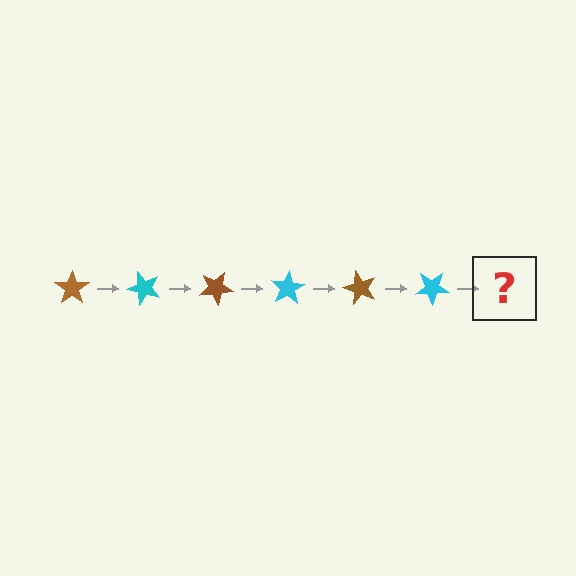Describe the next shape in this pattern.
It should be a brown star, rotated 300 degrees from the start.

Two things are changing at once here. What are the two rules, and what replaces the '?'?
The two rules are that it rotates 50 degrees each step and the color cycles through brown and cyan. The '?' should be a brown star, rotated 300 degrees from the start.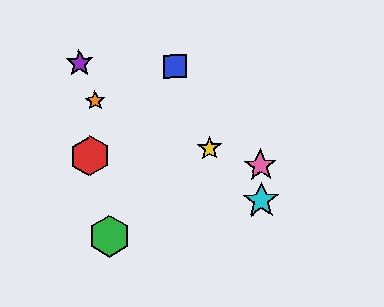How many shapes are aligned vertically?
2 shapes (the cyan star, the pink star) are aligned vertically.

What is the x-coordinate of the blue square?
The blue square is at x≈175.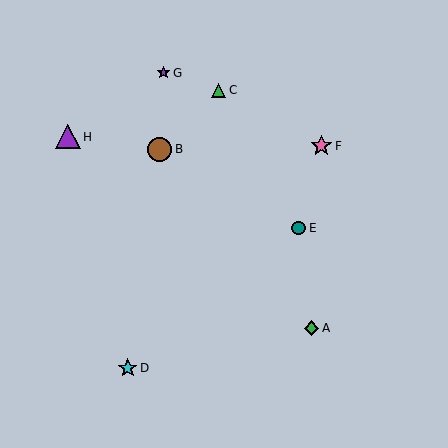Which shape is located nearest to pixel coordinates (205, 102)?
The green triangle (labeled C) at (218, 90) is nearest to that location.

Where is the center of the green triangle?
The center of the green triangle is at (218, 90).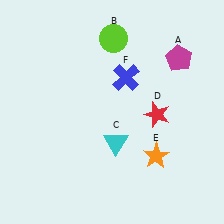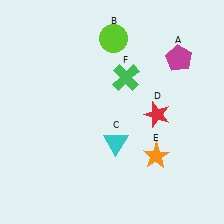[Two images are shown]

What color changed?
The cross (F) changed from blue in Image 1 to green in Image 2.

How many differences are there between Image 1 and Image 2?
There is 1 difference between the two images.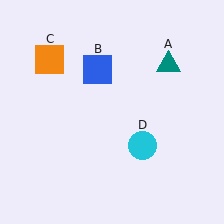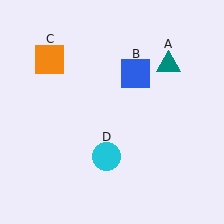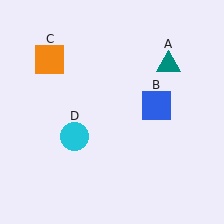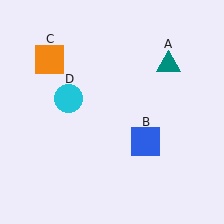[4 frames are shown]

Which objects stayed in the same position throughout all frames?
Teal triangle (object A) and orange square (object C) remained stationary.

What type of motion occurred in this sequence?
The blue square (object B), cyan circle (object D) rotated clockwise around the center of the scene.